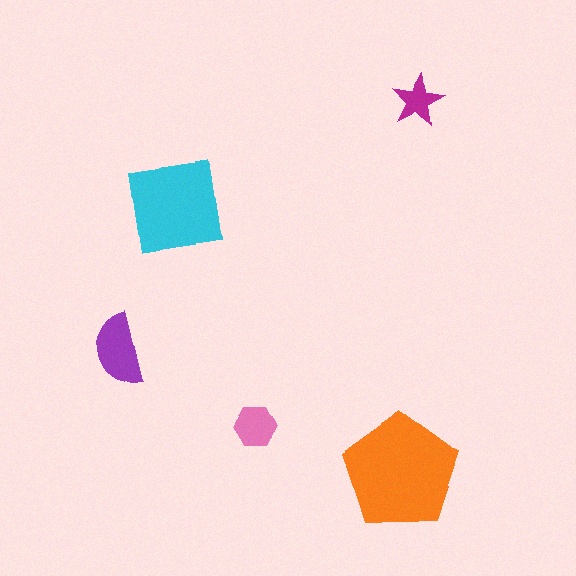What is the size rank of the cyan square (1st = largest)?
2nd.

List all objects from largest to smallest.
The orange pentagon, the cyan square, the purple semicircle, the pink hexagon, the magenta star.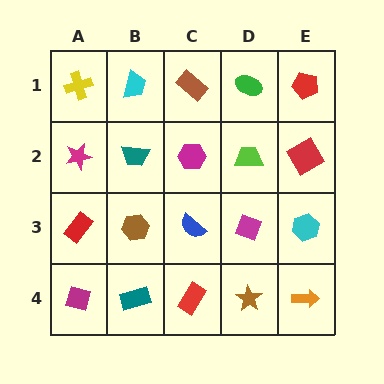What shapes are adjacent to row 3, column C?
A magenta hexagon (row 2, column C), a red rectangle (row 4, column C), a brown hexagon (row 3, column B), a magenta diamond (row 3, column D).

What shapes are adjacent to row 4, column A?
A red rectangle (row 3, column A), a teal rectangle (row 4, column B).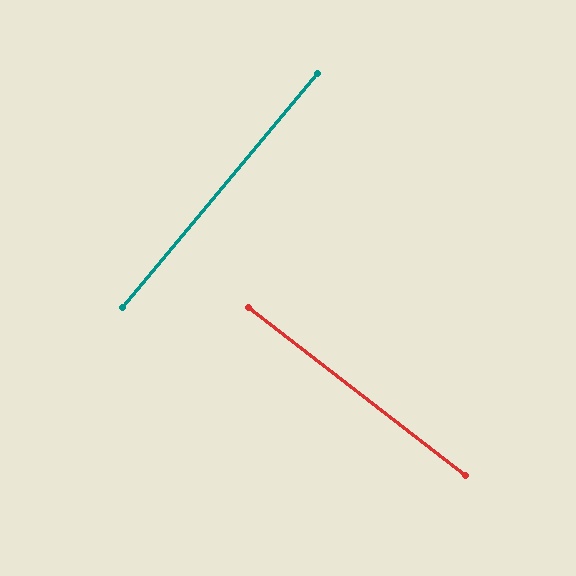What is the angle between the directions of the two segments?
Approximately 88 degrees.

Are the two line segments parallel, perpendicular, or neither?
Perpendicular — they meet at approximately 88°.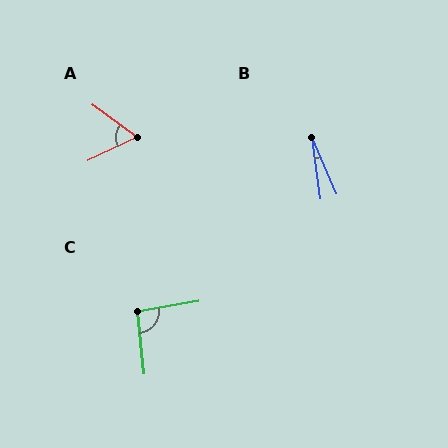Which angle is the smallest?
B, at approximately 15 degrees.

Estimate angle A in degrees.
Approximately 62 degrees.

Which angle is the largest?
C, at approximately 93 degrees.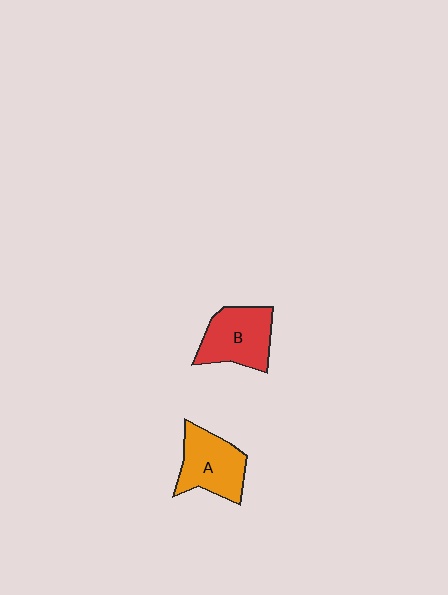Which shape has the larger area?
Shape B (red).